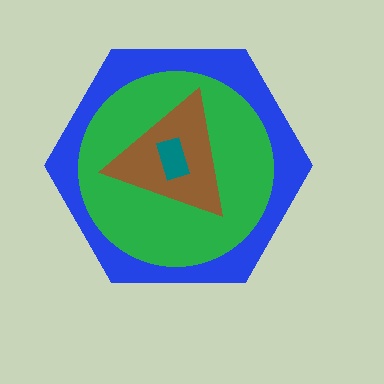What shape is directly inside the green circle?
The brown triangle.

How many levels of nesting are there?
4.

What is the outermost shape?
The blue hexagon.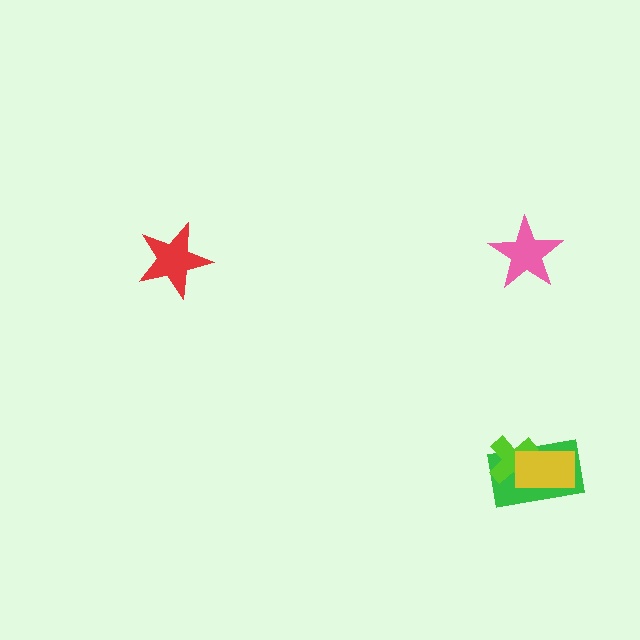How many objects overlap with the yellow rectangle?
2 objects overlap with the yellow rectangle.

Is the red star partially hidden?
No, no other shape covers it.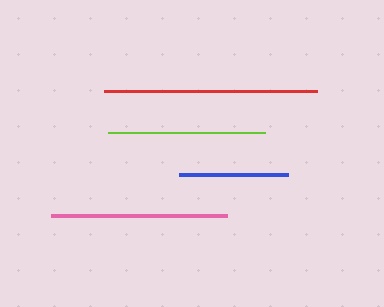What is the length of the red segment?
The red segment is approximately 213 pixels long.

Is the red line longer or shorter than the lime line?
The red line is longer than the lime line.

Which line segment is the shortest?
The blue line is the shortest at approximately 109 pixels.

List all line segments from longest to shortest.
From longest to shortest: red, pink, lime, blue.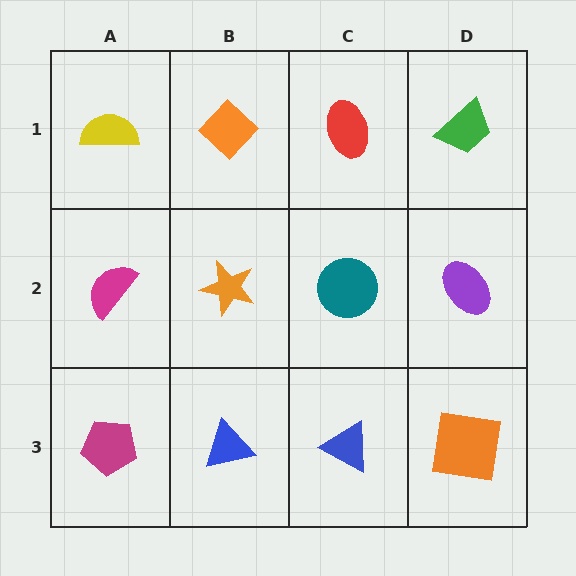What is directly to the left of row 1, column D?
A red ellipse.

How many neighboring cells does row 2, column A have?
3.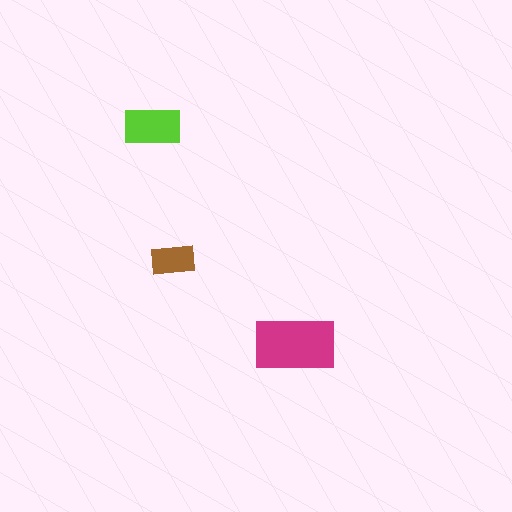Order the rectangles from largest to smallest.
the magenta one, the lime one, the brown one.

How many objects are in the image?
There are 3 objects in the image.